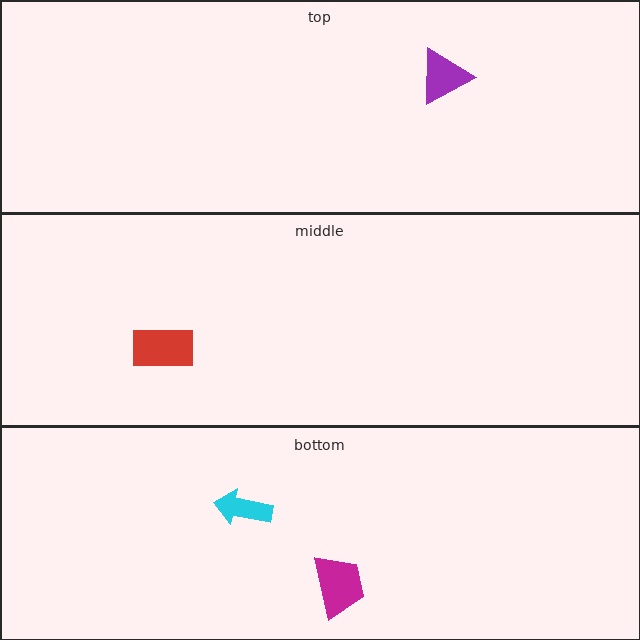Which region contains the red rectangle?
The middle region.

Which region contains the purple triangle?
The top region.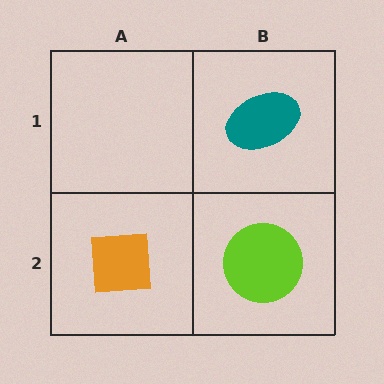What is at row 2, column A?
An orange square.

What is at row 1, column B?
A teal ellipse.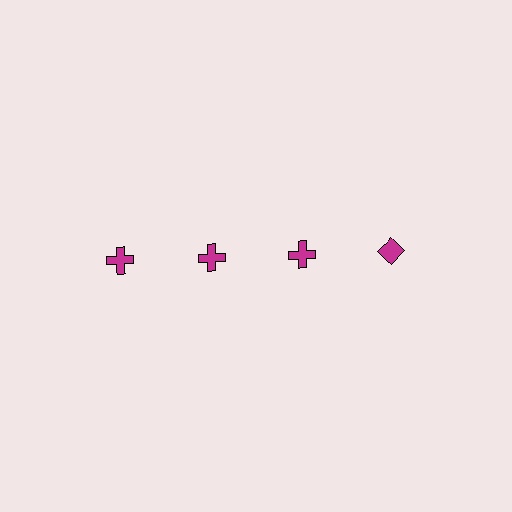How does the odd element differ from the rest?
It has a different shape: diamond instead of cross.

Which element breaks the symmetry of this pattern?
The magenta diamond in the top row, second from right column breaks the symmetry. All other shapes are magenta crosses.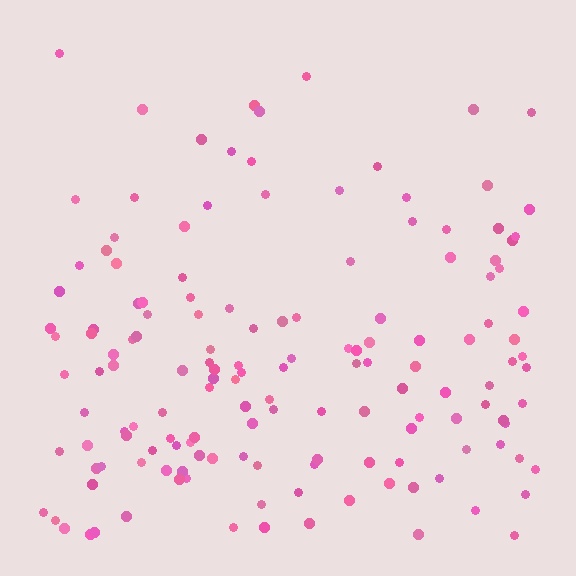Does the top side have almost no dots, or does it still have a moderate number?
Still a moderate number, just noticeably fewer than the bottom.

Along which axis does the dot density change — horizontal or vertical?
Vertical.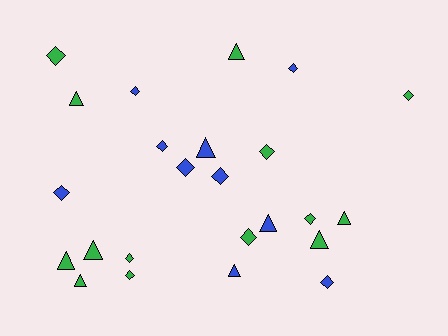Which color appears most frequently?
Green, with 14 objects.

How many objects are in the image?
There are 24 objects.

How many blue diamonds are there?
There are 7 blue diamonds.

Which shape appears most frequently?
Diamond, with 14 objects.